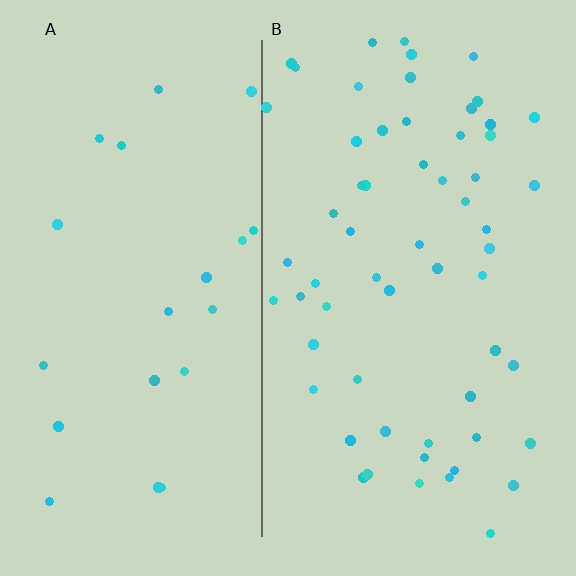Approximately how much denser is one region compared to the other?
Approximately 2.7× — region B over region A.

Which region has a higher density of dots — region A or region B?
B (the right).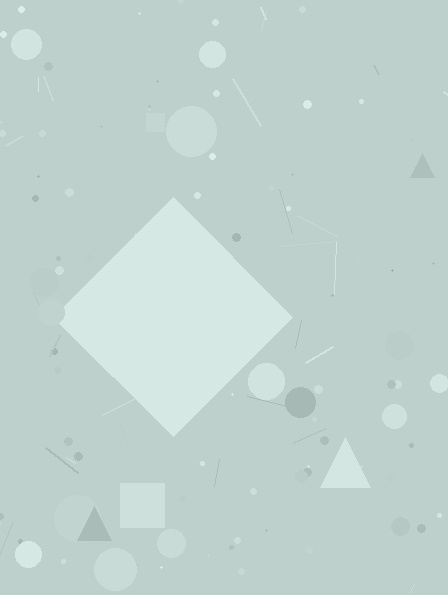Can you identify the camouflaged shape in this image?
The camouflaged shape is a diamond.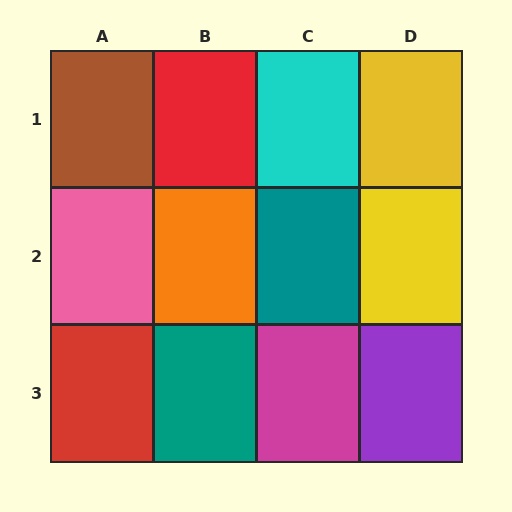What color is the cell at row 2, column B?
Orange.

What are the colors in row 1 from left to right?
Brown, red, cyan, yellow.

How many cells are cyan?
1 cell is cyan.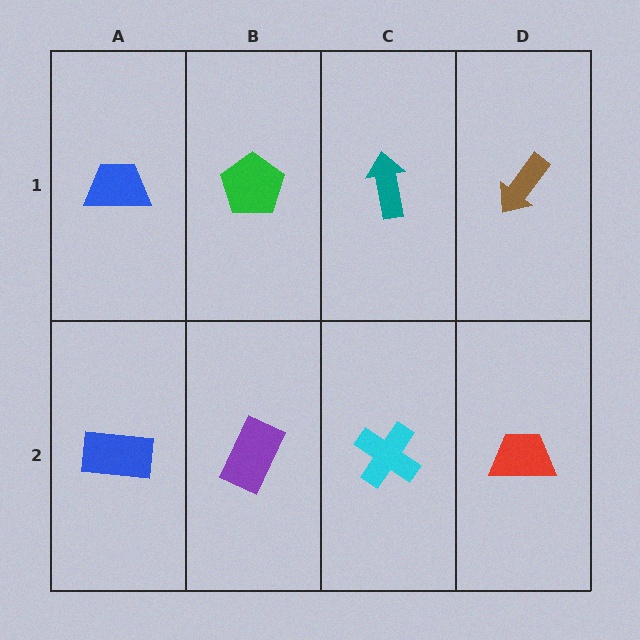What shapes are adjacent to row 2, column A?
A blue trapezoid (row 1, column A), a purple rectangle (row 2, column B).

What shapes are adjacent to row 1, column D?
A red trapezoid (row 2, column D), a teal arrow (row 1, column C).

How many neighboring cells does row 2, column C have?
3.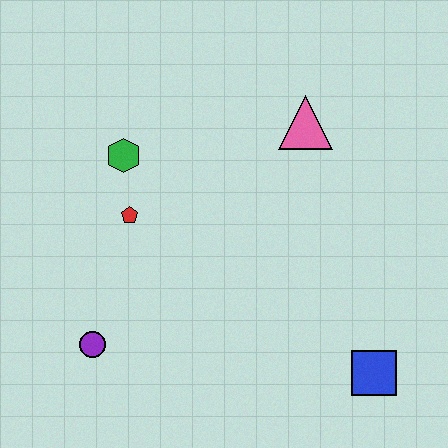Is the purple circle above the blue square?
Yes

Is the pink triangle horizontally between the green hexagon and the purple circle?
No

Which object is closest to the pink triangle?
The green hexagon is closest to the pink triangle.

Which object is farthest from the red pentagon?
The blue square is farthest from the red pentagon.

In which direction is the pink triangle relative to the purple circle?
The pink triangle is above the purple circle.